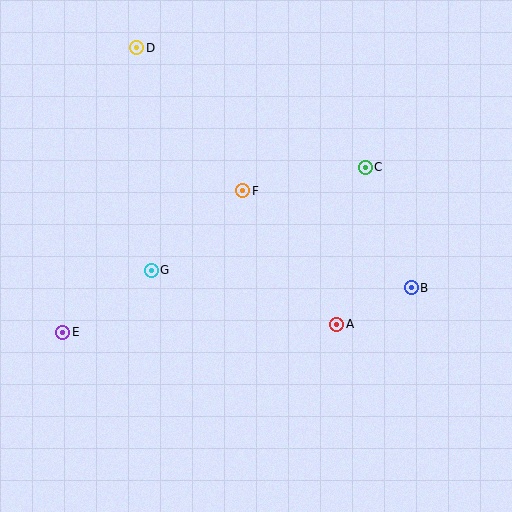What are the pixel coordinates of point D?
Point D is at (137, 48).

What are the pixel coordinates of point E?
Point E is at (63, 332).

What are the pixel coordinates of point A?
Point A is at (337, 324).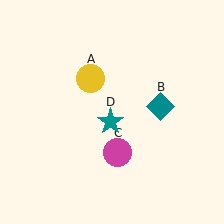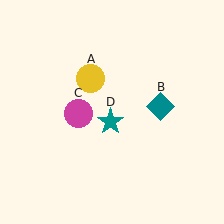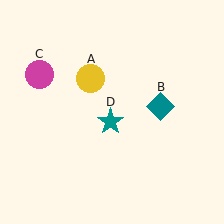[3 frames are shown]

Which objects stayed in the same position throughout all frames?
Yellow circle (object A) and teal diamond (object B) and teal star (object D) remained stationary.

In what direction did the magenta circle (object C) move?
The magenta circle (object C) moved up and to the left.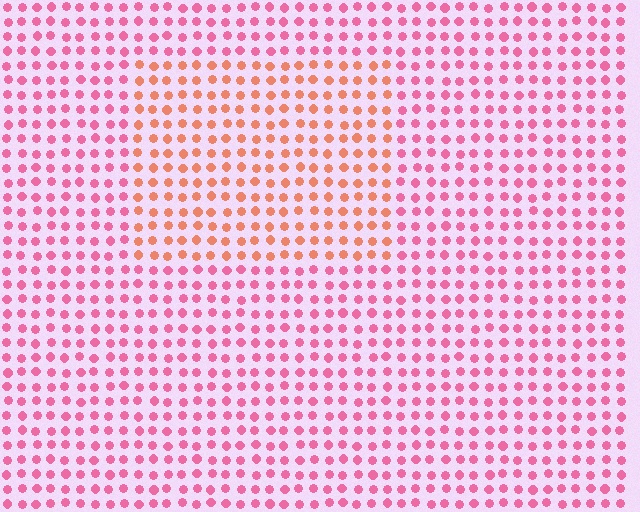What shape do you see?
I see a rectangle.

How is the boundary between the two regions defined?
The boundary is defined purely by a slight shift in hue (about 38 degrees). Spacing, size, and orientation are identical on both sides.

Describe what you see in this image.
The image is filled with small pink elements in a uniform arrangement. A rectangle-shaped region is visible where the elements are tinted to a slightly different hue, forming a subtle color boundary.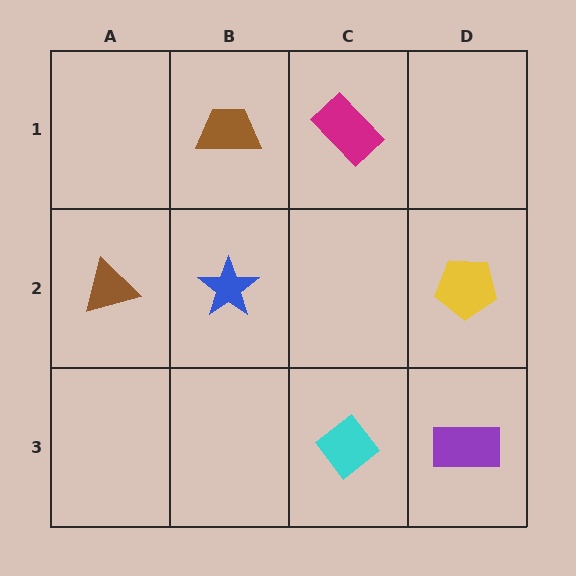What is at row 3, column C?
A cyan diamond.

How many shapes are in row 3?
2 shapes.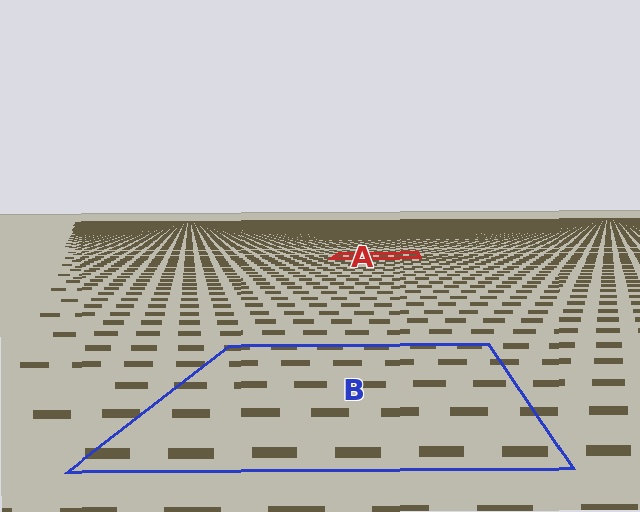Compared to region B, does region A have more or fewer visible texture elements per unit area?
Region A has more texture elements per unit area — they are packed more densely because it is farther away.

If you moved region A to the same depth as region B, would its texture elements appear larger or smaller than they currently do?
They would appear larger. At a closer depth, the same texture elements are projected at a bigger on-screen size.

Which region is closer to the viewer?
Region B is closer. The texture elements there are larger and more spread out.